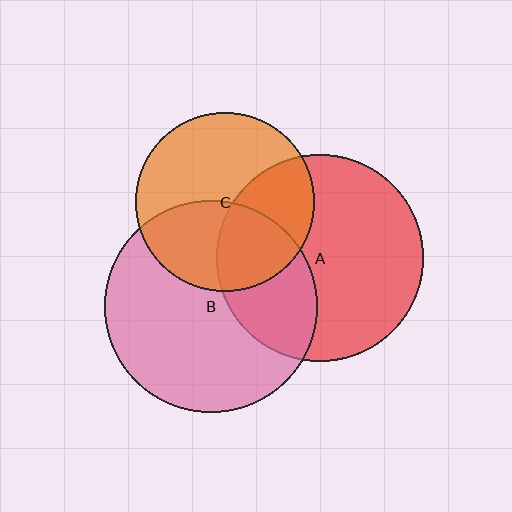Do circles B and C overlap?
Yes.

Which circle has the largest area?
Circle B (pink).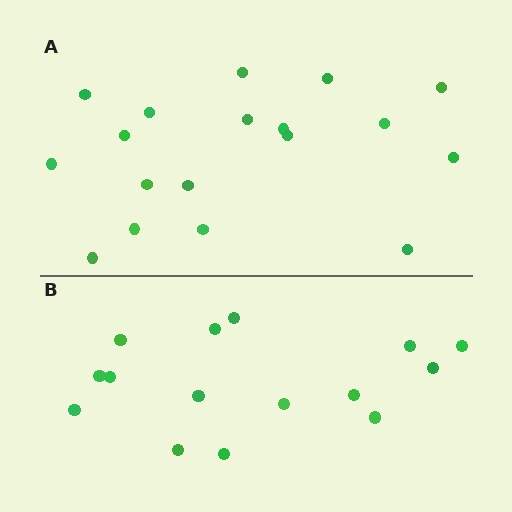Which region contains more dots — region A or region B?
Region A (the top region) has more dots.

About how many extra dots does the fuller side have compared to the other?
Region A has just a few more — roughly 2 or 3 more dots than region B.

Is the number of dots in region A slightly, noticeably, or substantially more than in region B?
Region A has only slightly more — the two regions are fairly close. The ratio is roughly 1.2 to 1.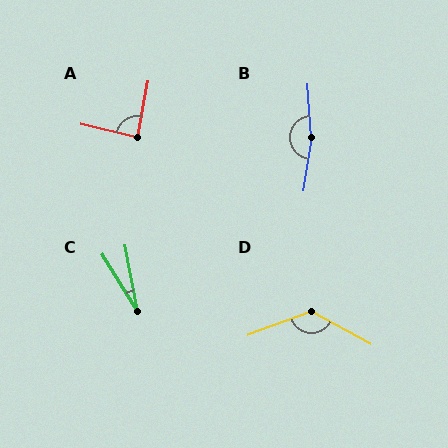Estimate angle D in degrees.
Approximately 131 degrees.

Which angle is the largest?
B, at approximately 167 degrees.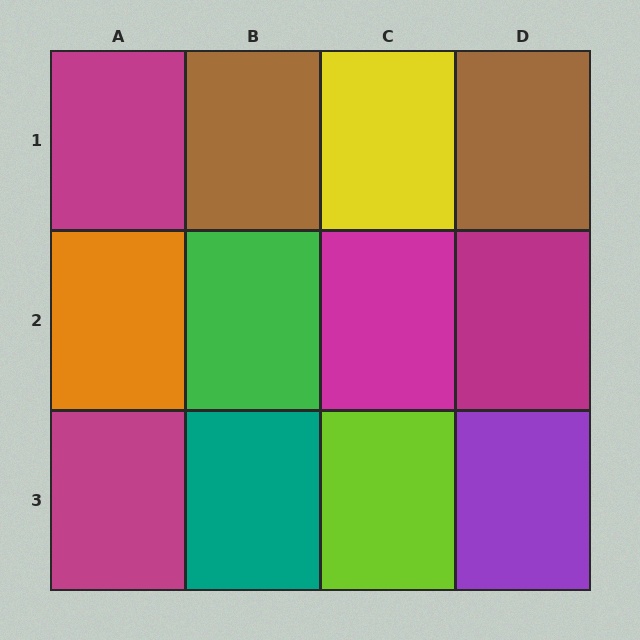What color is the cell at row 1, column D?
Brown.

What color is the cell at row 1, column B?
Brown.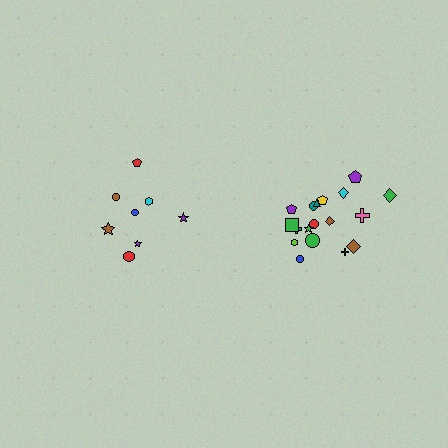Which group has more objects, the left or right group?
The right group.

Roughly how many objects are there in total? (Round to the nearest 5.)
Roughly 25 objects in total.